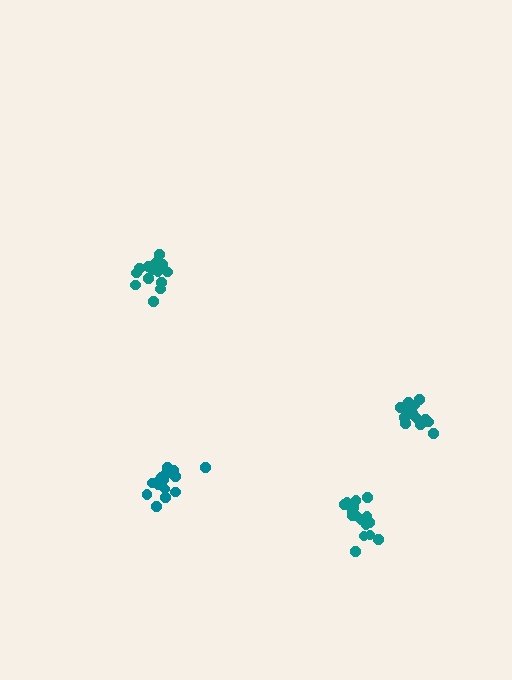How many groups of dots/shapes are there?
There are 4 groups.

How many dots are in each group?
Group 1: 16 dots, Group 2: 14 dots, Group 3: 13 dots, Group 4: 16 dots (59 total).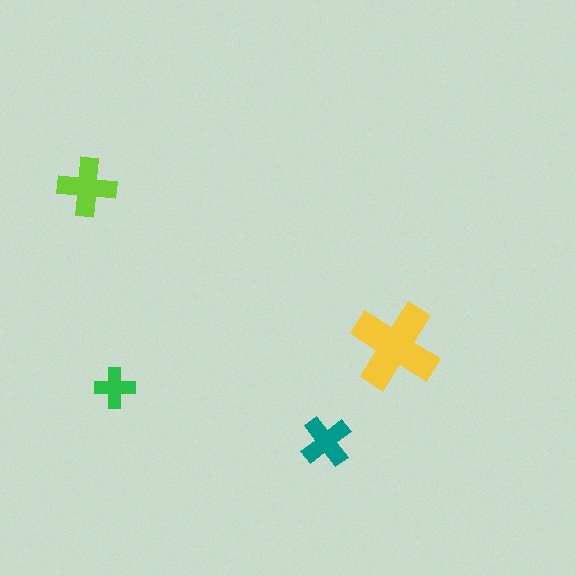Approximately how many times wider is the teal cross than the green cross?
About 1.5 times wider.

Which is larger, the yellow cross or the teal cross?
The yellow one.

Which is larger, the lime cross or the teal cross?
The lime one.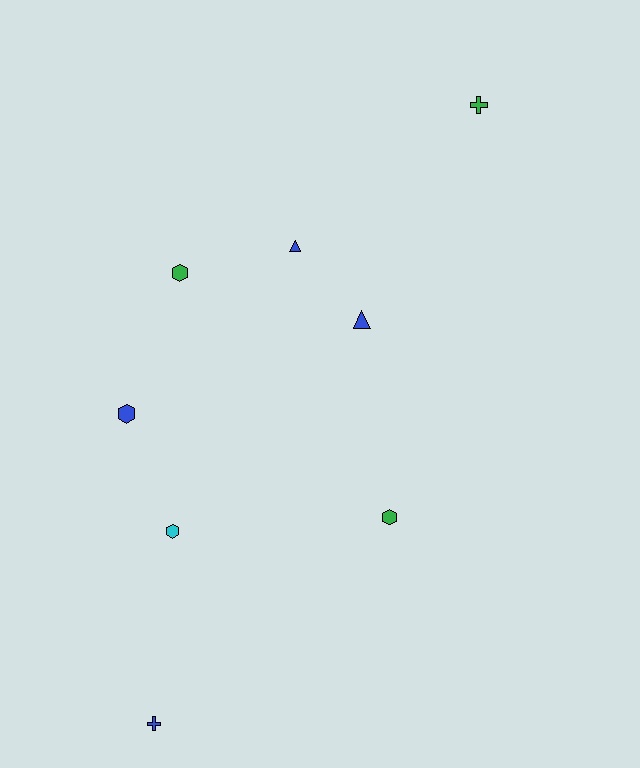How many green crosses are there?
There is 1 green cross.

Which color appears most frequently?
Blue, with 4 objects.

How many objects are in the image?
There are 8 objects.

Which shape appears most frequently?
Hexagon, with 4 objects.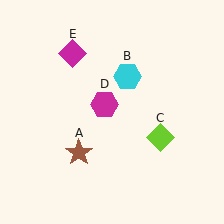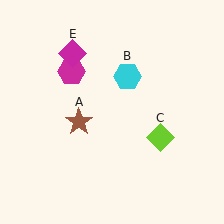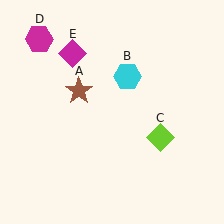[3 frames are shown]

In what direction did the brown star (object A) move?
The brown star (object A) moved up.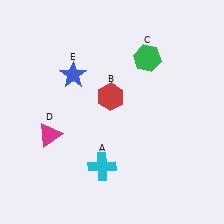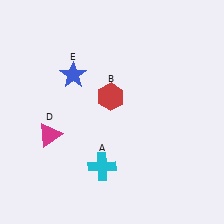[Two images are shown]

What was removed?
The green hexagon (C) was removed in Image 2.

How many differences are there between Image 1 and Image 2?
There is 1 difference between the two images.